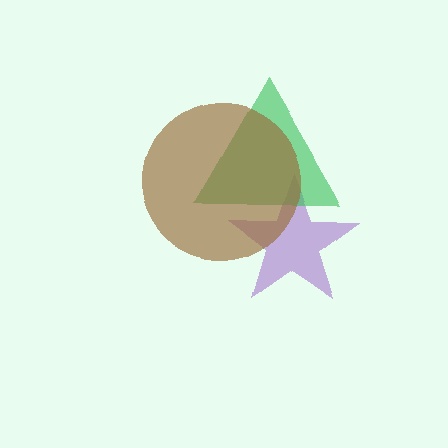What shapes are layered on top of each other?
The layered shapes are: a purple star, a green triangle, a brown circle.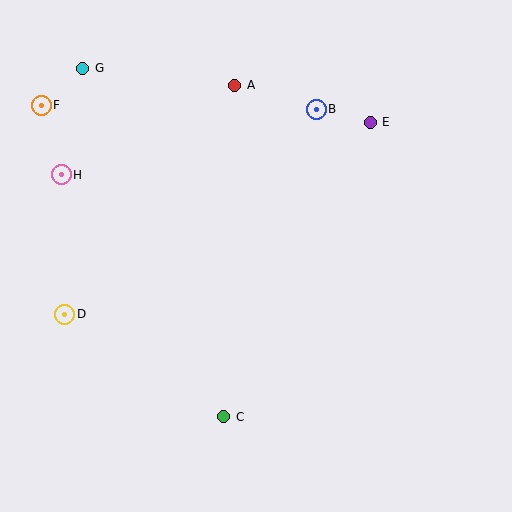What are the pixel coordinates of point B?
Point B is at (316, 109).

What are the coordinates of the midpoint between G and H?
The midpoint between G and H is at (72, 122).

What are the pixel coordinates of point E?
Point E is at (370, 122).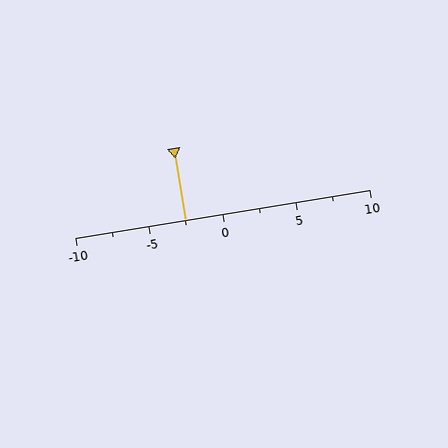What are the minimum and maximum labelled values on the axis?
The axis runs from -10 to 10.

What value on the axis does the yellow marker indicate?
The marker indicates approximately -2.5.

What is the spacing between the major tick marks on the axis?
The major ticks are spaced 5 apart.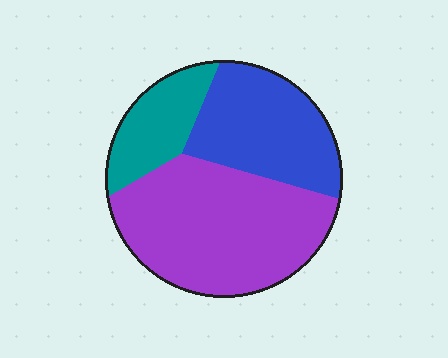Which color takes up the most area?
Purple, at roughly 50%.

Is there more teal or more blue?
Blue.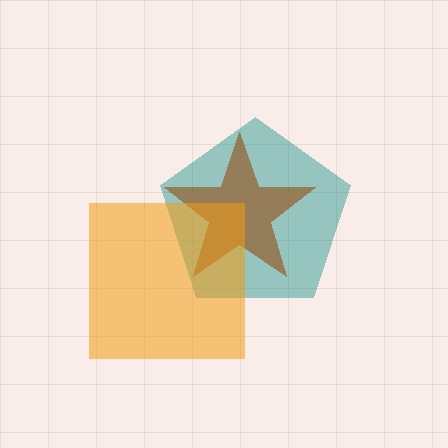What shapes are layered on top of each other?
The layered shapes are: a teal pentagon, a brown star, an orange square.